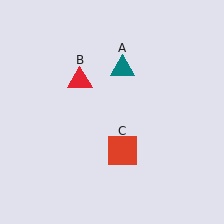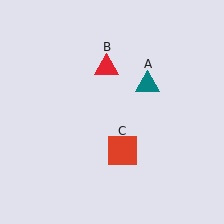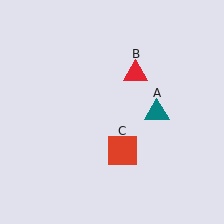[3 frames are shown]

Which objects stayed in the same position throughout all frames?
Red square (object C) remained stationary.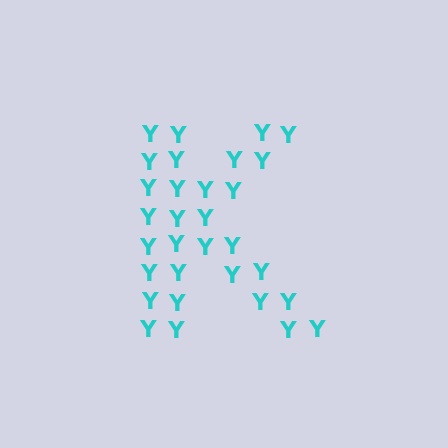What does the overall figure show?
The overall figure shows the letter K.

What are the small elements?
The small elements are letter Y's.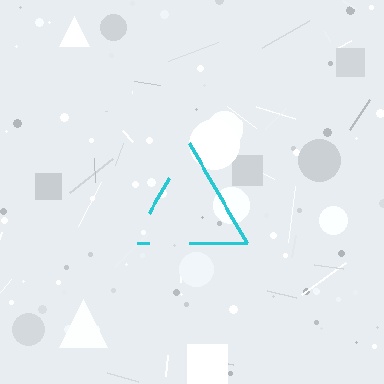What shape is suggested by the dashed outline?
The dashed outline suggests a triangle.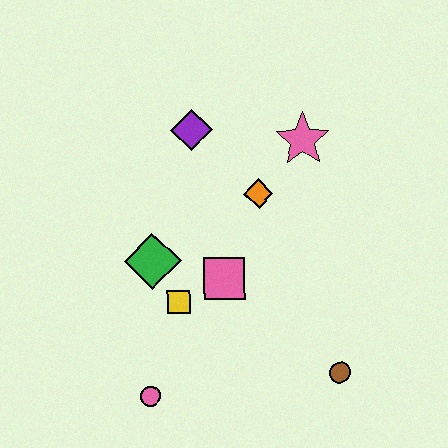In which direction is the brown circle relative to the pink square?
The brown circle is to the right of the pink square.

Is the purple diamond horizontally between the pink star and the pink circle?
Yes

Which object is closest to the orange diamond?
The pink star is closest to the orange diamond.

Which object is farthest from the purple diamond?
The brown circle is farthest from the purple diamond.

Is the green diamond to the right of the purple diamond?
No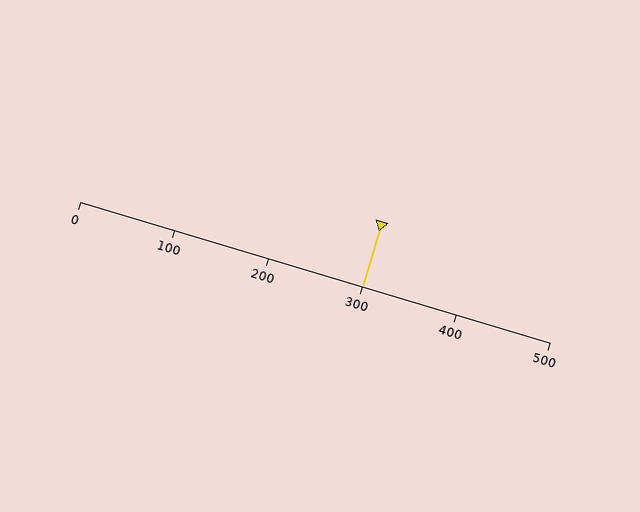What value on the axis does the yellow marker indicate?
The marker indicates approximately 300.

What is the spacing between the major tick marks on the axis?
The major ticks are spaced 100 apart.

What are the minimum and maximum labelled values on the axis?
The axis runs from 0 to 500.